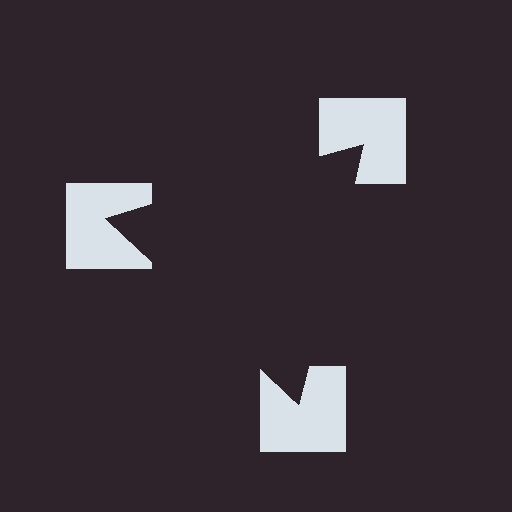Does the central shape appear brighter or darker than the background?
It typically appears slightly darker than the background, even though no actual brightness change is drawn.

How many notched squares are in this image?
There are 3 — one at each vertex of the illusory triangle.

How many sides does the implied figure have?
3 sides.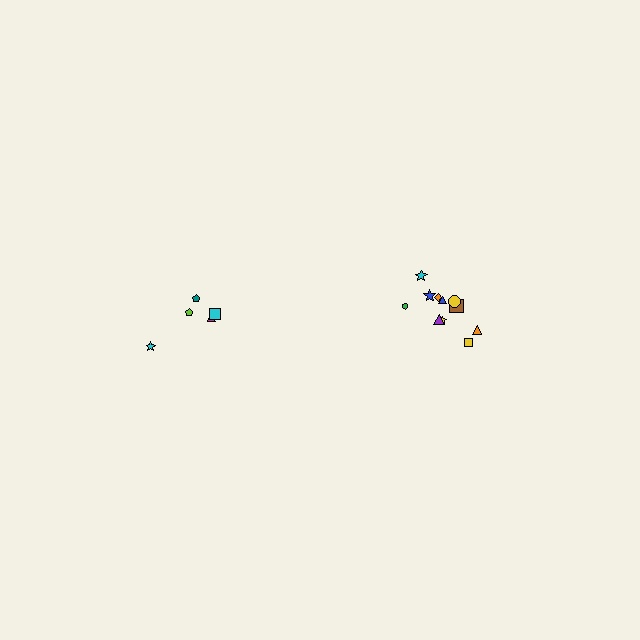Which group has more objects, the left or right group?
The right group.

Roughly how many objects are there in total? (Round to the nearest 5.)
Roughly 15 objects in total.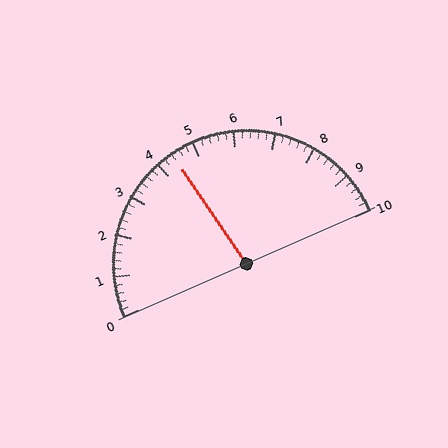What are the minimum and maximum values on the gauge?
The gauge ranges from 0 to 10.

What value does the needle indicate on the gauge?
The needle indicates approximately 4.4.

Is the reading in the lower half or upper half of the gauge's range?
The reading is in the lower half of the range (0 to 10).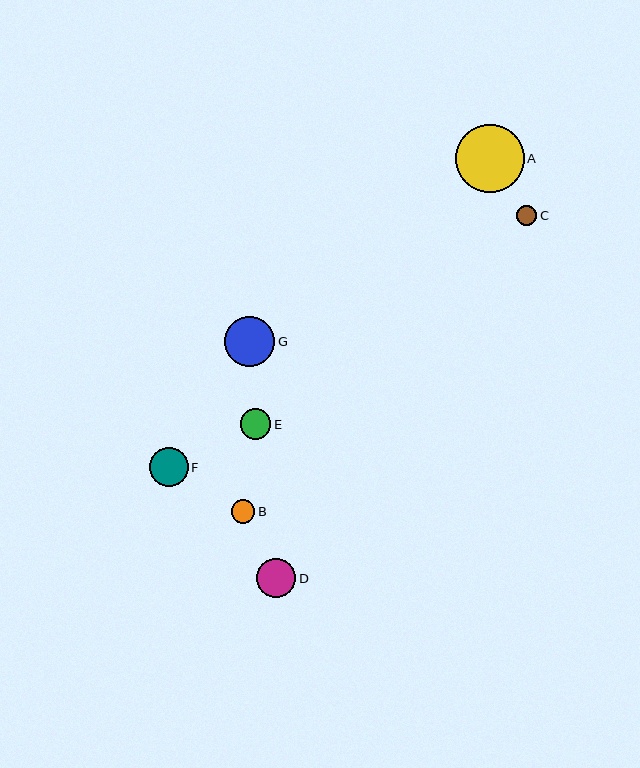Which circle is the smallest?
Circle C is the smallest with a size of approximately 21 pixels.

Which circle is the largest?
Circle A is the largest with a size of approximately 69 pixels.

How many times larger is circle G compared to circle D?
Circle G is approximately 1.3 times the size of circle D.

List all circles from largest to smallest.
From largest to smallest: A, G, D, F, E, B, C.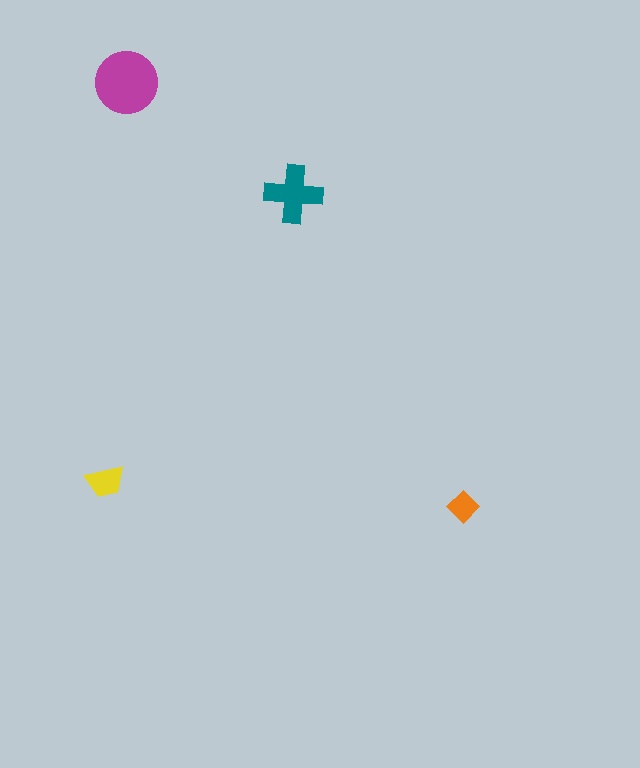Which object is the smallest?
The orange diamond.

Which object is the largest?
The magenta circle.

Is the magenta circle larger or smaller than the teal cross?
Larger.